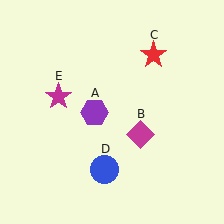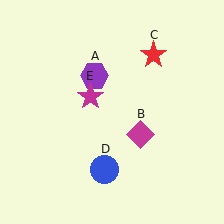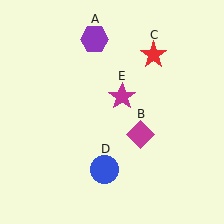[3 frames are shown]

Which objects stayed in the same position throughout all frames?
Magenta diamond (object B) and red star (object C) and blue circle (object D) remained stationary.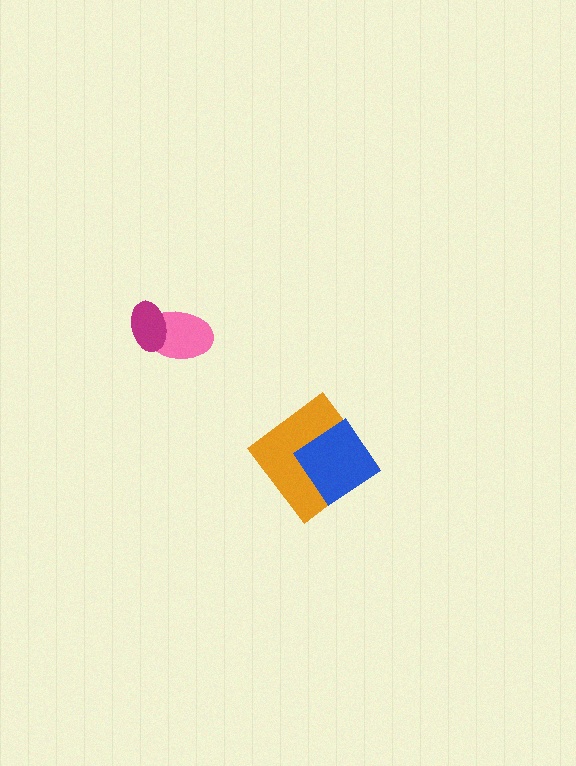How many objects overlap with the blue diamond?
1 object overlaps with the blue diamond.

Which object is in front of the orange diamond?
The blue diamond is in front of the orange diamond.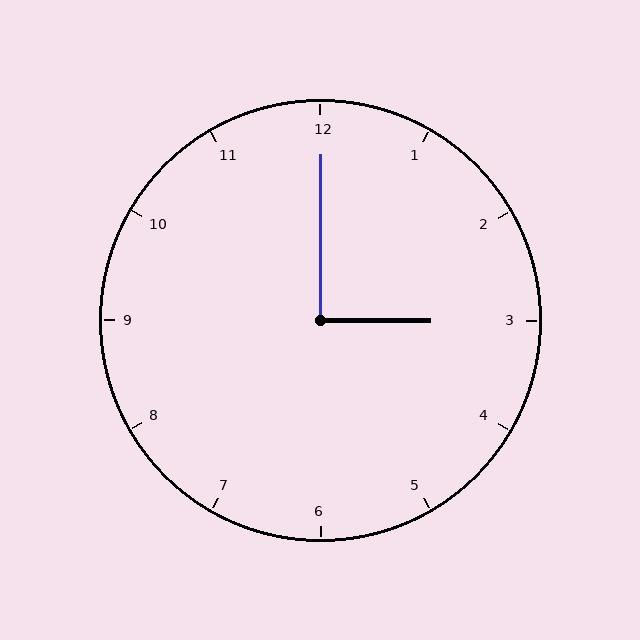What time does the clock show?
3:00.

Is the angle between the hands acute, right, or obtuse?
It is right.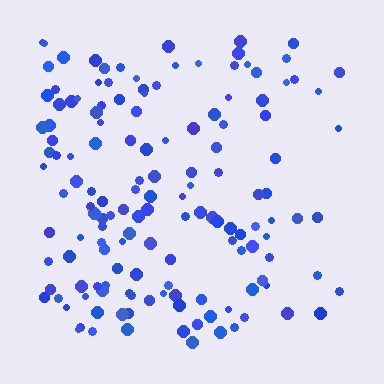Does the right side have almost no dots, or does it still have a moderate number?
Still a moderate number, just noticeably fewer than the left.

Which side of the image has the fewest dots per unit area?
The right.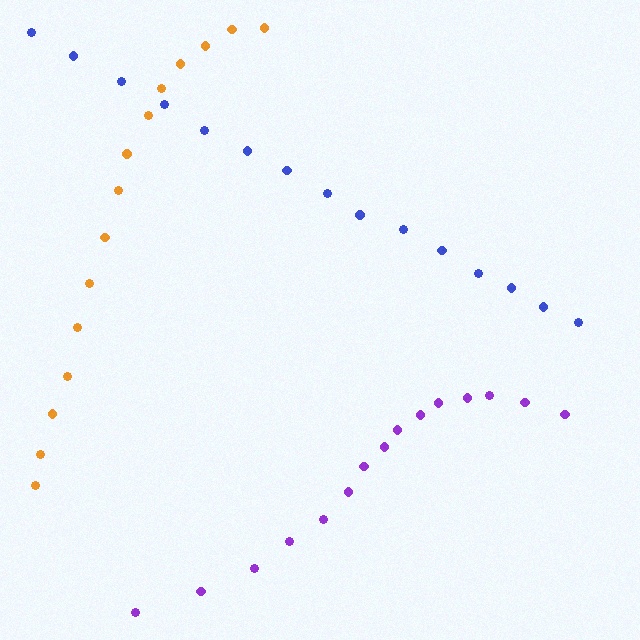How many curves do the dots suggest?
There are 3 distinct paths.